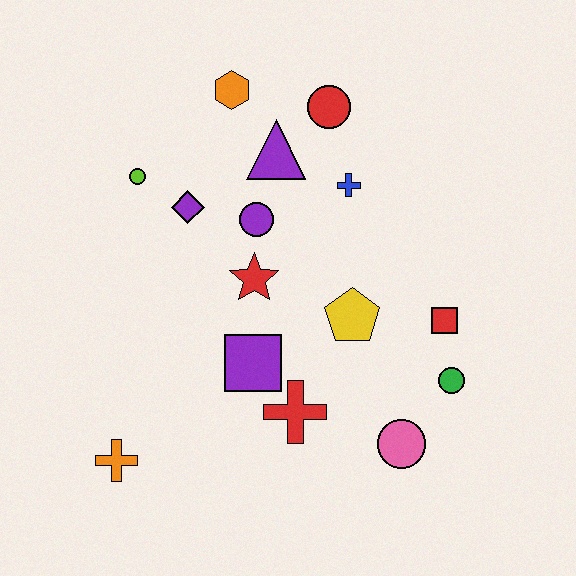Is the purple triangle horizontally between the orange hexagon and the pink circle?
Yes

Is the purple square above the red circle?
No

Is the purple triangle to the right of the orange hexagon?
Yes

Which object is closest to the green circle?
The red square is closest to the green circle.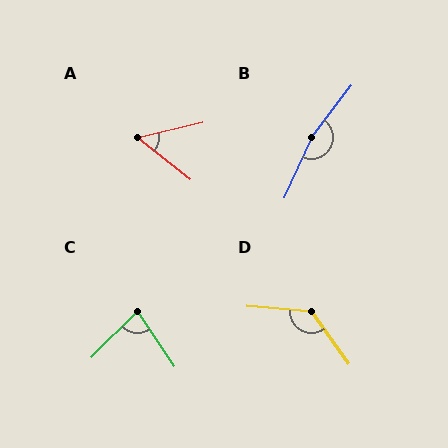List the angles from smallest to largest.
A (51°), C (79°), D (130°), B (167°).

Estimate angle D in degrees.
Approximately 130 degrees.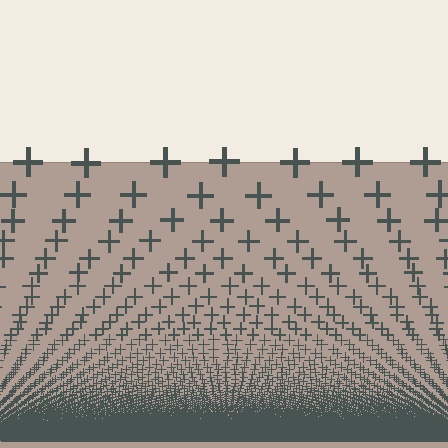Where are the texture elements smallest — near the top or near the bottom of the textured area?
Near the bottom.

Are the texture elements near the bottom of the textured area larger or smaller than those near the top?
Smaller. The gradient is inverted — elements near the bottom are smaller and denser.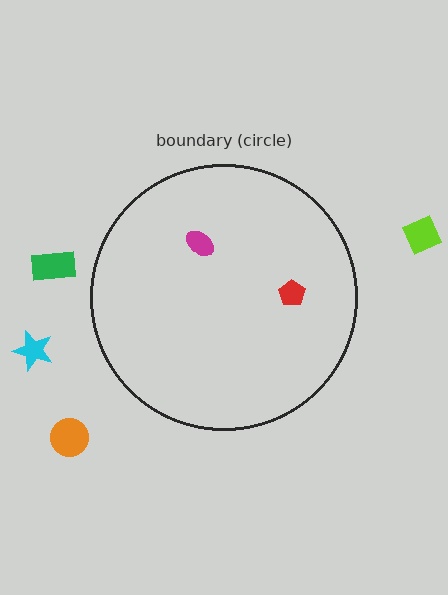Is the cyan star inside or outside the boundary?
Outside.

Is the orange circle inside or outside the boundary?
Outside.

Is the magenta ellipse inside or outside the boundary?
Inside.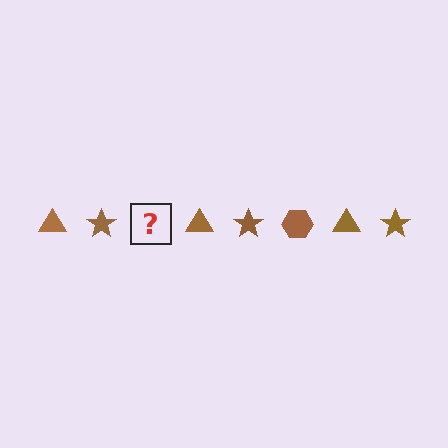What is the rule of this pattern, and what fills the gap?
The rule is that the pattern cycles through triangle, star, hexagon shapes in brown. The gap should be filled with a brown hexagon.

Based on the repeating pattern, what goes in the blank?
The blank should be a brown hexagon.